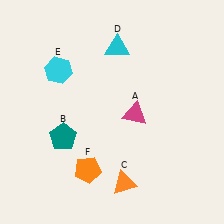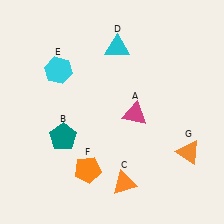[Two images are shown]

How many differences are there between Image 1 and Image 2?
There is 1 difference between the two images.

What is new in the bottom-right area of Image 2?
An orange triangle (G) was added in the bottom-right area of Image 2.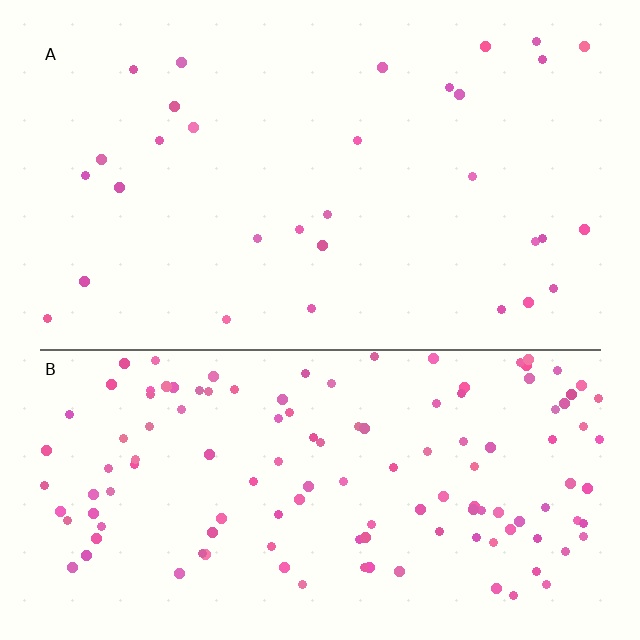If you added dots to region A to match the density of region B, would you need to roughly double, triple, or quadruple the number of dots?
Approximately quadruple.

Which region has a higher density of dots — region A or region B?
B (the bottom).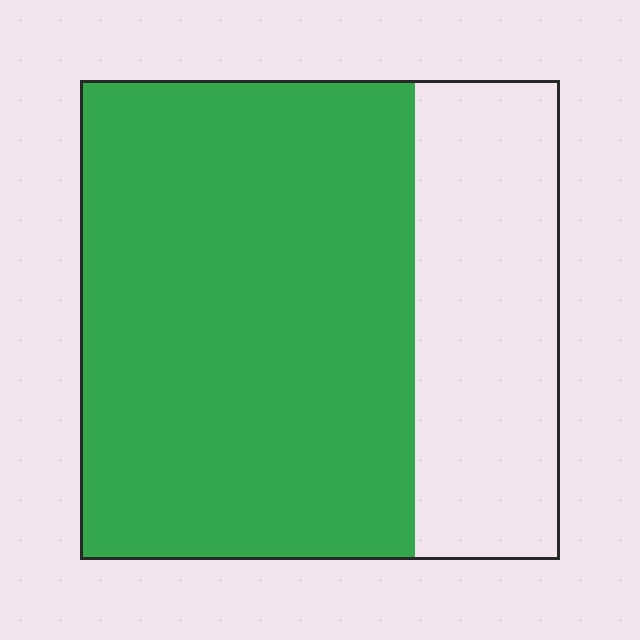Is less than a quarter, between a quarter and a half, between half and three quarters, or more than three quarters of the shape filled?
Between half and three quarters.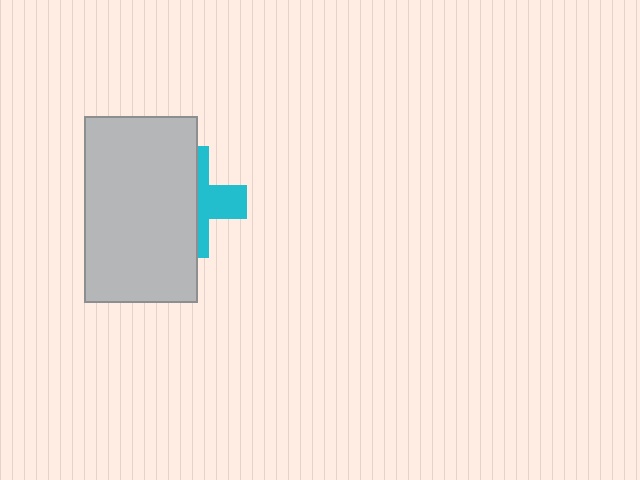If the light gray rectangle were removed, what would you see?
You would see the complete cyan cross.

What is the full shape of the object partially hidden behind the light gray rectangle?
The partially hidden object is a cyan cross.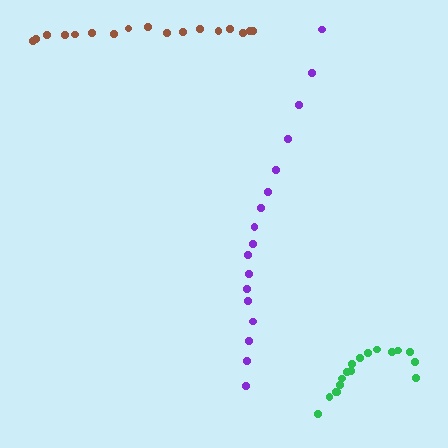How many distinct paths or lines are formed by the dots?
There are 3 distinct paths.